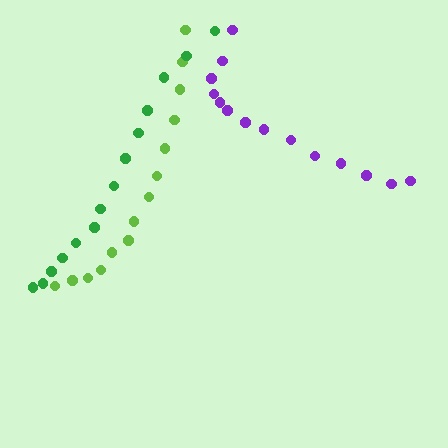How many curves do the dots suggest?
There are 3 distinct paths.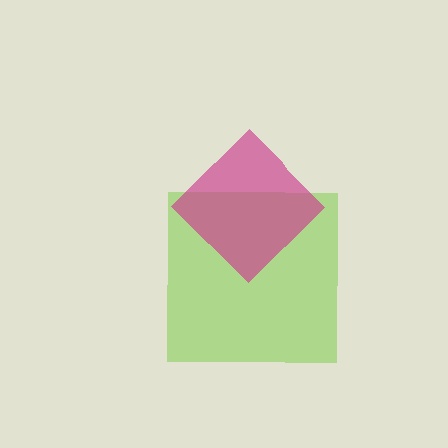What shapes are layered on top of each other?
The layered shapes are: a lime square, a magenta diamond.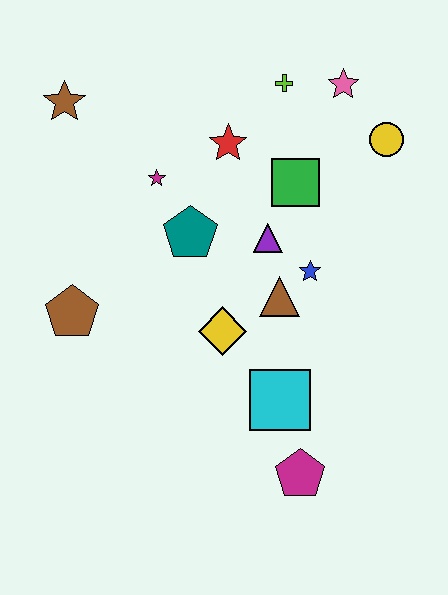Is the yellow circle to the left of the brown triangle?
No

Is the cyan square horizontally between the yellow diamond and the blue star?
Yes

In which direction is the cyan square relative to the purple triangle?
The cyan square is below the purple triangle.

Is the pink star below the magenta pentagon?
No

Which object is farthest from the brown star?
The magenta pentagon is farthest from the brown star.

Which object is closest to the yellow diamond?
The brown triangle is closest to the yellow diamond.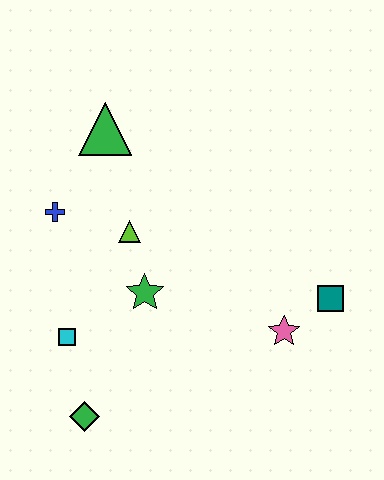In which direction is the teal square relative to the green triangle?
The teal square is to the right of the green triangle.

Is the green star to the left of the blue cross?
No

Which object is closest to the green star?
The lime triangle is closest to the green star.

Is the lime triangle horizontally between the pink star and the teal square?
No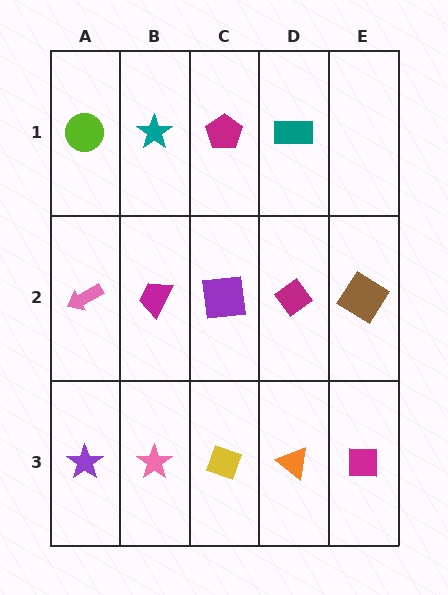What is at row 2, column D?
A magenta diamond.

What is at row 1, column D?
A teal rectangle.